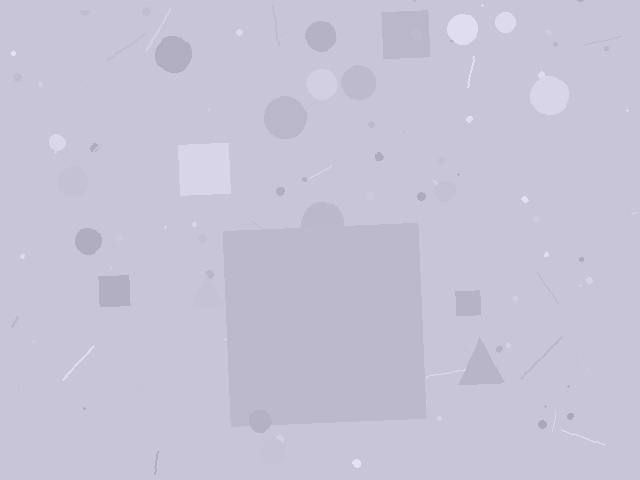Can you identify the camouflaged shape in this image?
The camouflaged shape is a square.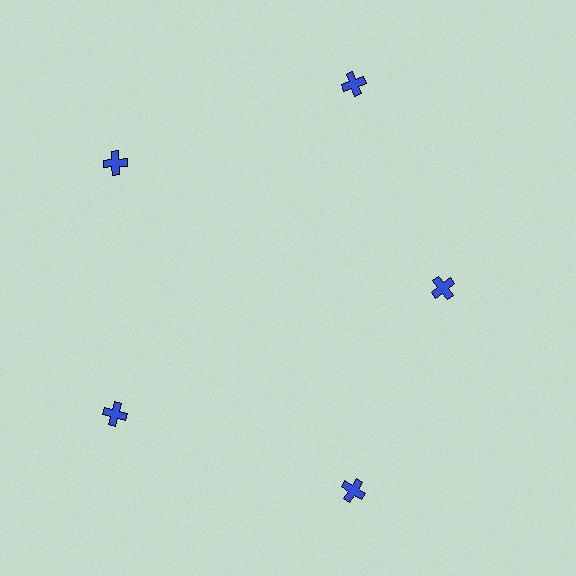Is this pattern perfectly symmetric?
No. The 5 blue crosses are arranged in a ring, but one element near the 3 o'clock position is pulled inward toward the center, breaking the 5-fold rotational symmetry.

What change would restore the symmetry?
The symmetry would be restored by moving it outward, back onto the ring so that all 5 crosses sit at equal angles and equal distance from the center.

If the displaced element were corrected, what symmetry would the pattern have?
It would have 5-fold rotational symmetry — the pattern would map onto itself every 72 degrees.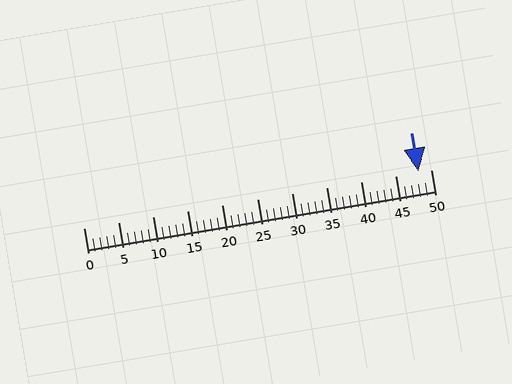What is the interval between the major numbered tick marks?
The major tick marks are spaced 5 units apart.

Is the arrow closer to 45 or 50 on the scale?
The arrow is closer to 50.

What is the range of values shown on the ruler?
The ruler shows values from 0 to 50.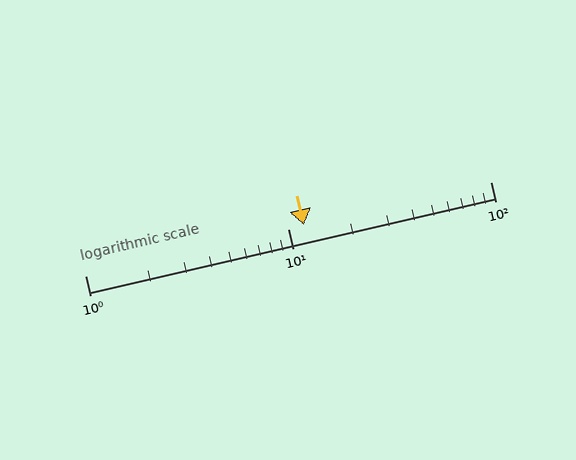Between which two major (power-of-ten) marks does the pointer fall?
The pointer is between 10 and 100.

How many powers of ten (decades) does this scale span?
The scale spans 2 decades, from 1 to 100.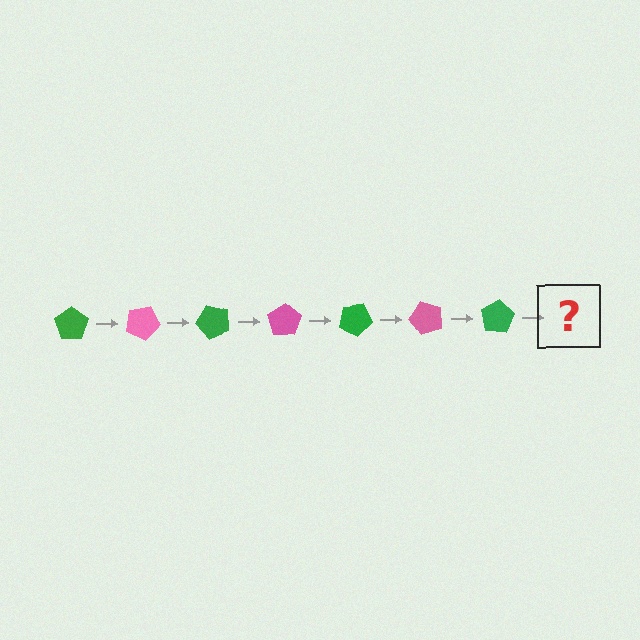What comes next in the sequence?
The next element should be a pink pentagon, rotated 175 degrees from the start.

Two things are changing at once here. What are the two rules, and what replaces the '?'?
The two rules are that it rotates 25 degrees each step and the color cycles through green and pink. The '?' should be a pink pentagon, rotated 175 degrees from the start.